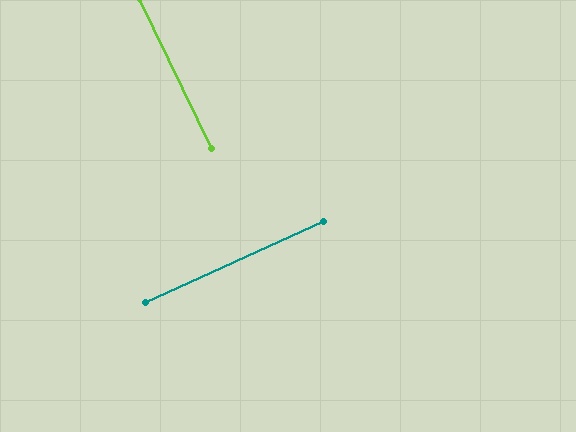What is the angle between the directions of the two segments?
Approximately 89 degrees.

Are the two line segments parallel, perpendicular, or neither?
Perpendicular — they meet at approximately 89°.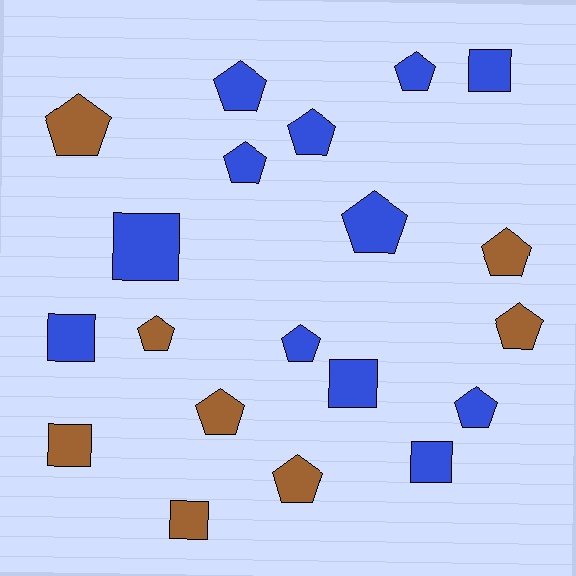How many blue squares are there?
There are 5 blue squares.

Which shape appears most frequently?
Pentagon, with 13 objects.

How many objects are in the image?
There are 20 objects.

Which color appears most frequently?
Blue, with 12 objects.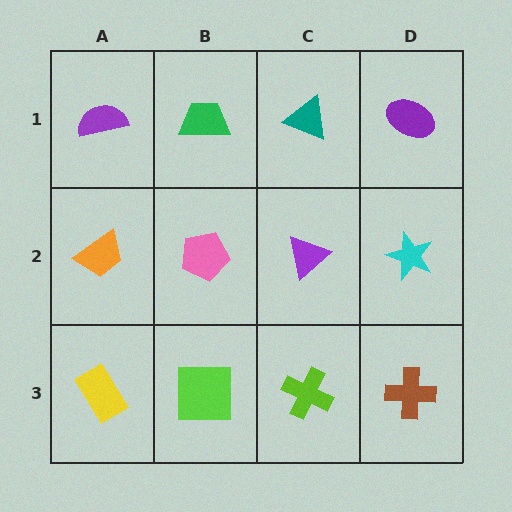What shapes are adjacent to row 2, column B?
A green trapezoid (row 1, column B), a lime square (row 3, column B), an orange trapezoid (row 2, column A), a purple triangle (row 2, column C).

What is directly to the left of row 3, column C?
A lime square.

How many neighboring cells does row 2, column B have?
4.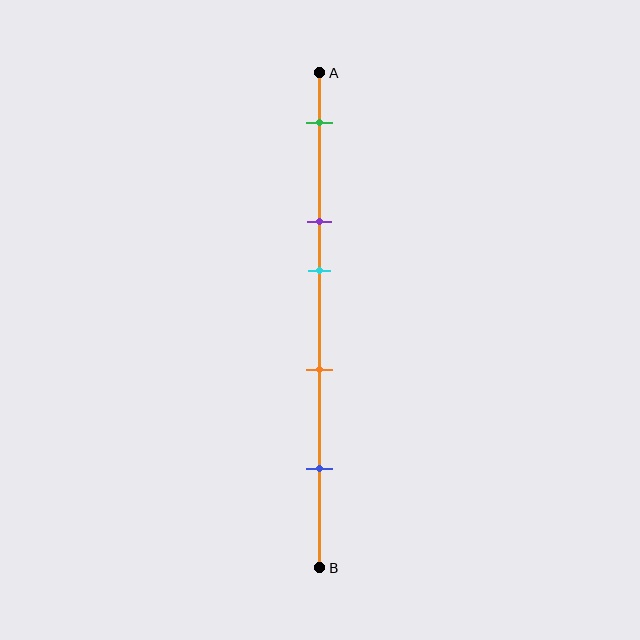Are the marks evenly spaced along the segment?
No, the marks are not evenly spaced.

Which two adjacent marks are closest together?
The purple and cyan marks are the closest adjacent pair.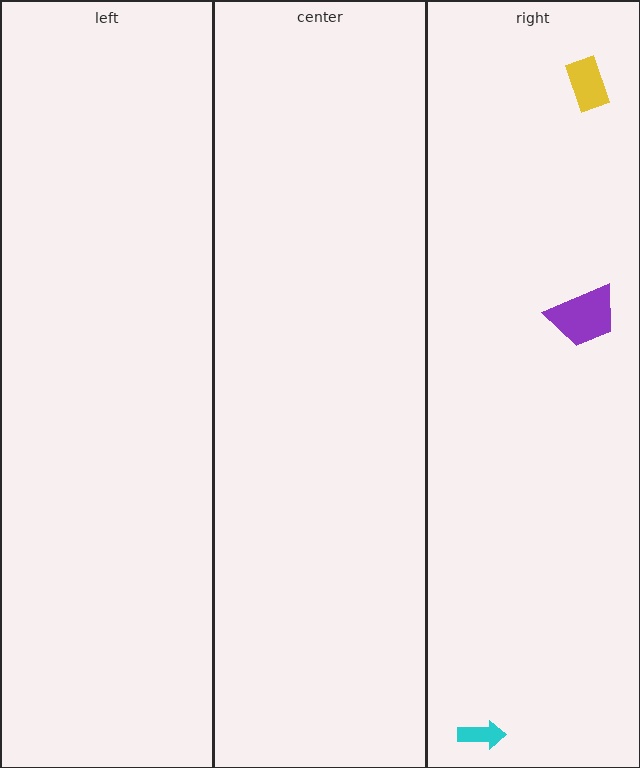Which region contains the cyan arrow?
The right region.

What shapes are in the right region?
The yellow rectangle, the cyan arrow, the purple trapezoid.